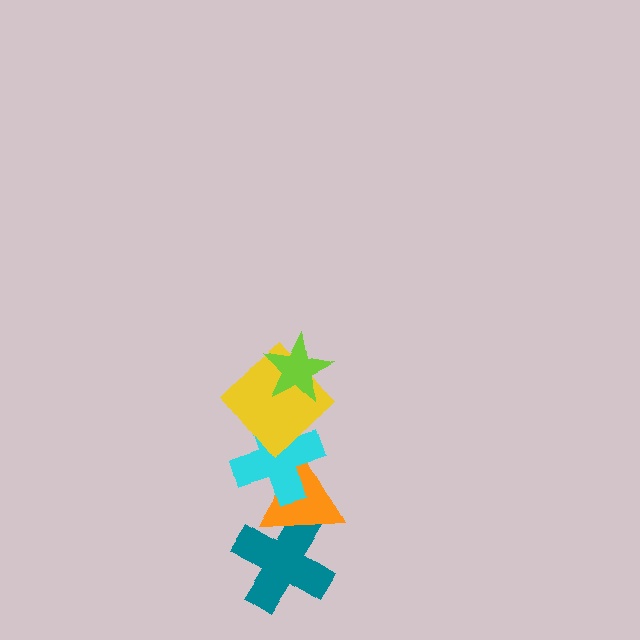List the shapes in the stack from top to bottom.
From top to bottom: the lime star, the yellow diamond, the cyan cross, the orange triangle, the teal cross.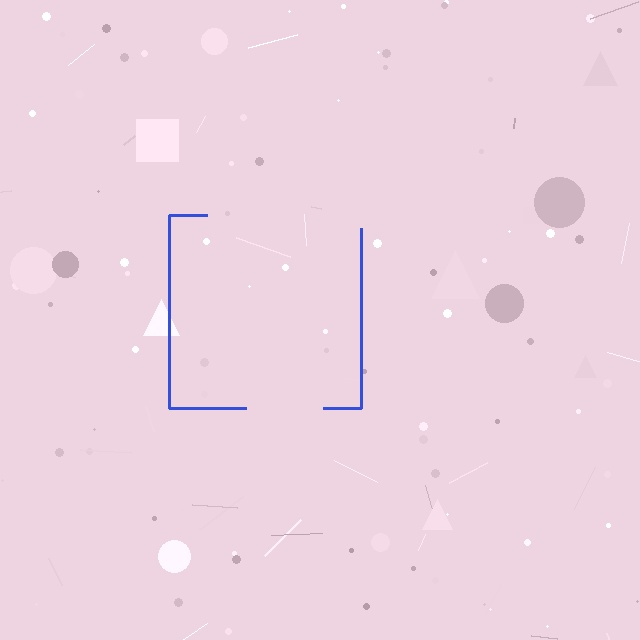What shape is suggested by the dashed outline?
The dashed outline suggests a square.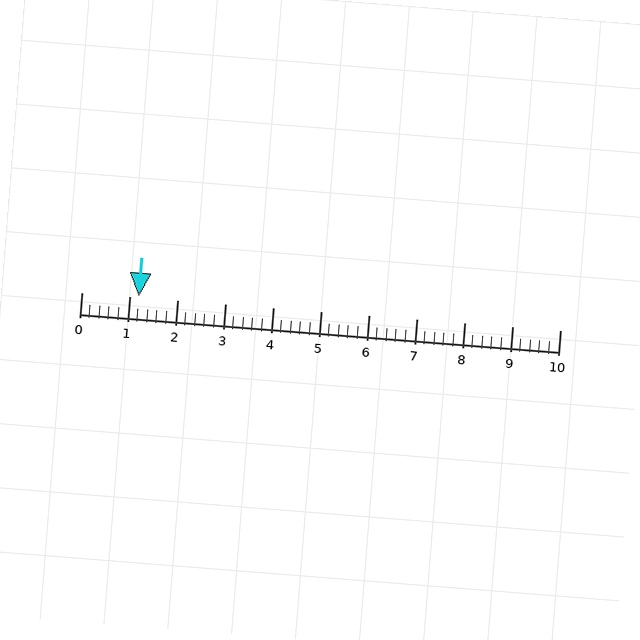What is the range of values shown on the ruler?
The ruler shows values from 0 to 10.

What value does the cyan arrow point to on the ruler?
The cyan arrow points to approximately 1.2.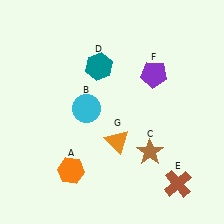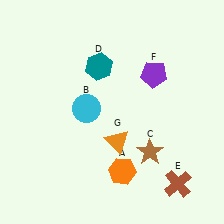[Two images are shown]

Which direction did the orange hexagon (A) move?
The orange hexagon (A) moved right.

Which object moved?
The orange hexagon (A) moved right.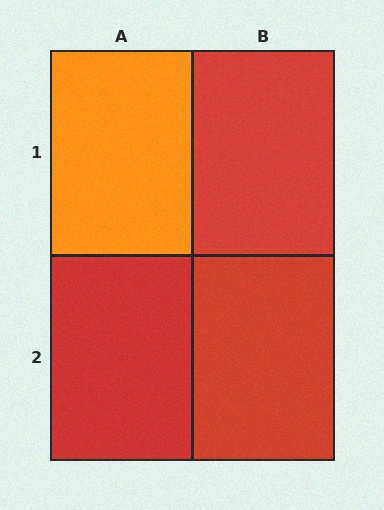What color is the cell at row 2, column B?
Red.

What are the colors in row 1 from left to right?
Orange, red.